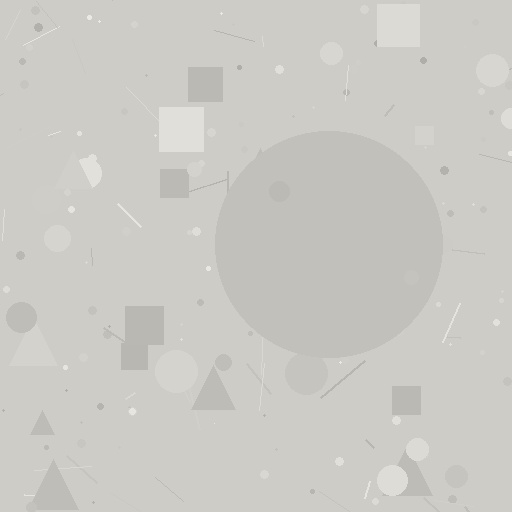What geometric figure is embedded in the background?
A circle is embedded in the background.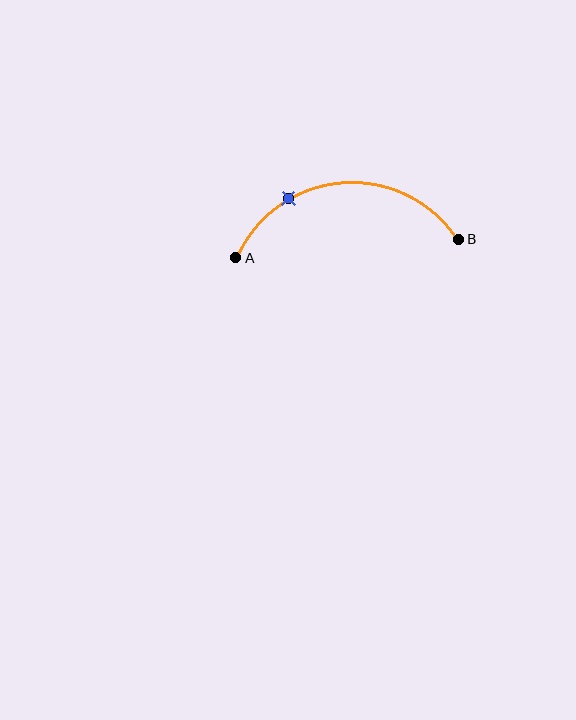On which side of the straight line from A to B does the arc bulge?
The arc bulges above the straight line connecting A and B.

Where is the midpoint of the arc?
The arc midpoint is the point on the curve farthest from the straight line joining A and B. It sits above that line.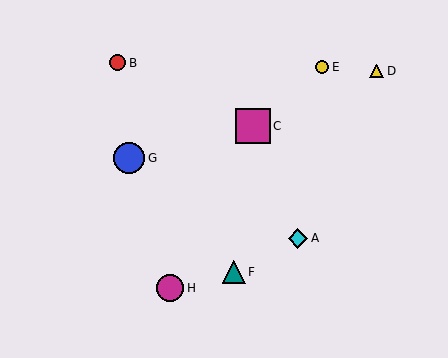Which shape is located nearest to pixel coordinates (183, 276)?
The magenta circle (labeled H) at (170, 288) is nearest to that location.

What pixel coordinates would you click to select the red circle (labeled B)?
Click at (118, 63) to select the red circle B.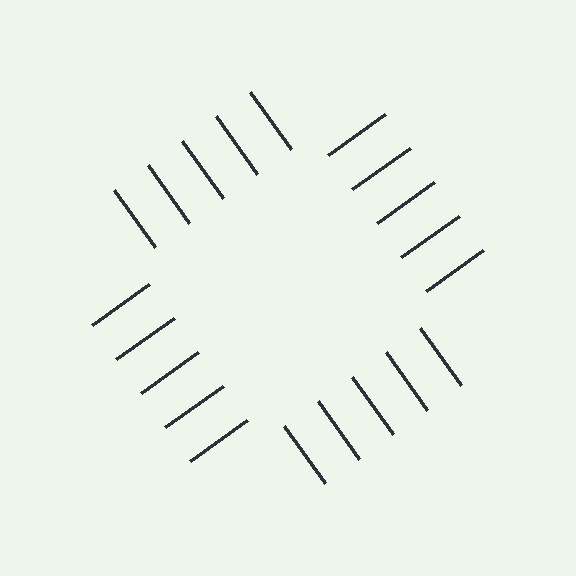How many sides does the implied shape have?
4 sides — the line-ends trace a square.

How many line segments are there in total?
20 — 5 along each of the 4 edges.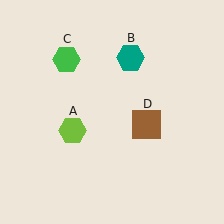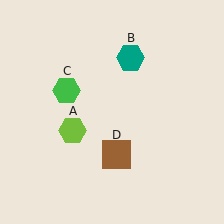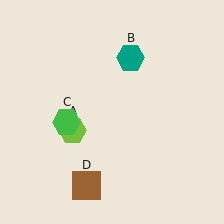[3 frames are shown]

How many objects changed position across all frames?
2 objects changed position: green hexagon (object C), brown square (object D).